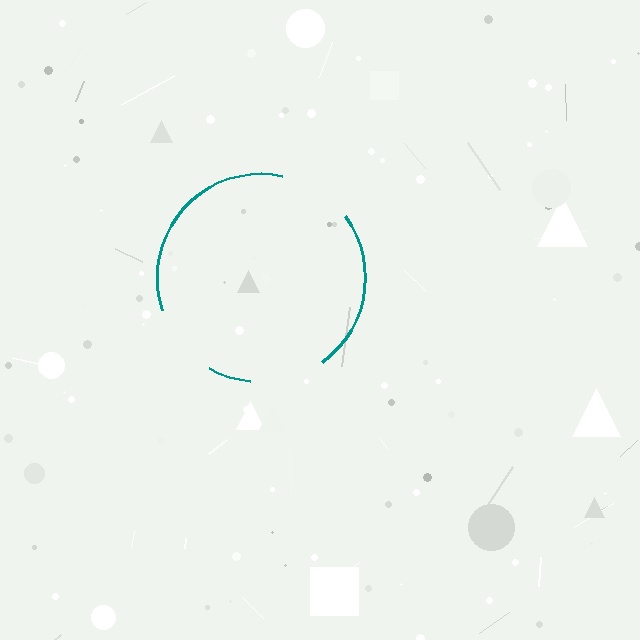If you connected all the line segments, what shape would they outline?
They would outline a circle.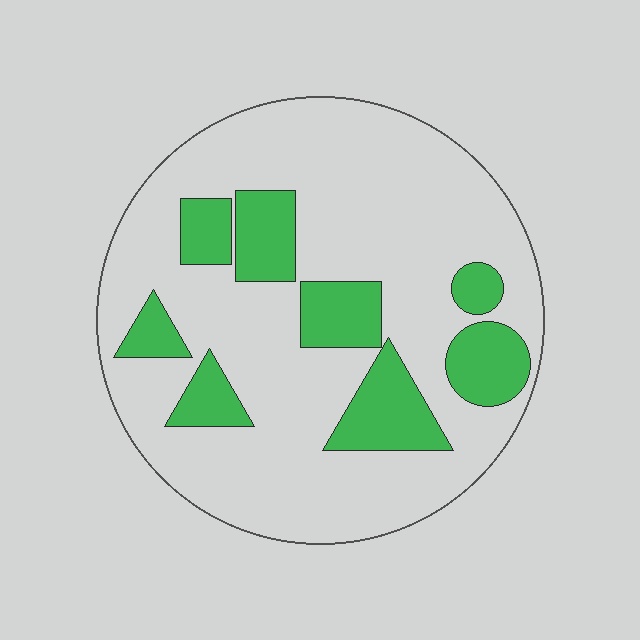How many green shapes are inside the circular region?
8.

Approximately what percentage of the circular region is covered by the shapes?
Approximately 25%.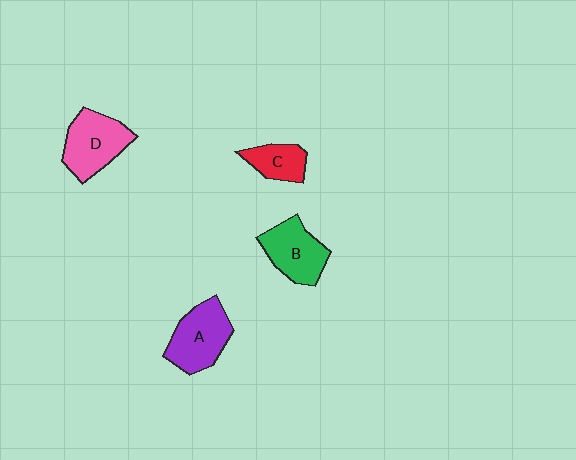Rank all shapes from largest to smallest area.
From largest to smallest: A (purple), D (pink), B (green), C (red).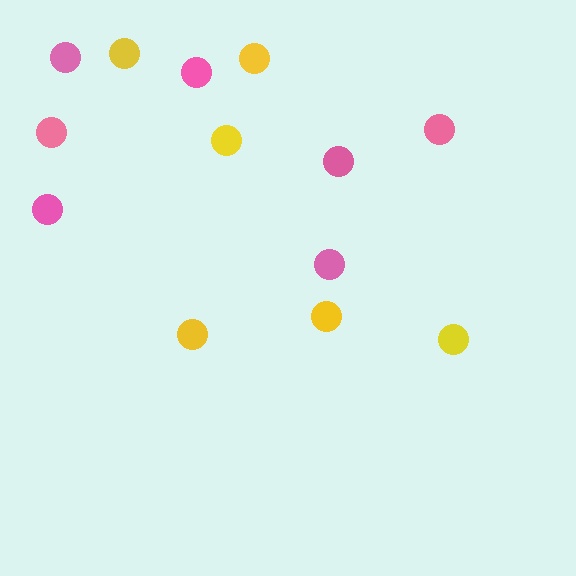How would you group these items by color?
There are 2 groups: one group of pink circles (7) and one group of yellow circles (6).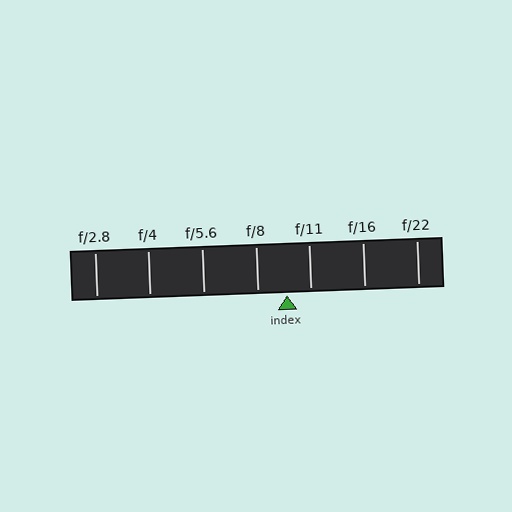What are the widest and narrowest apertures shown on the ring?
The widest aperture shown is f/2.8 and the narrowest is f/22.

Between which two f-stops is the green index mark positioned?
The index mark is between f/8 and f/11.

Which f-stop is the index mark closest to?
The index mark is closest to f/11.